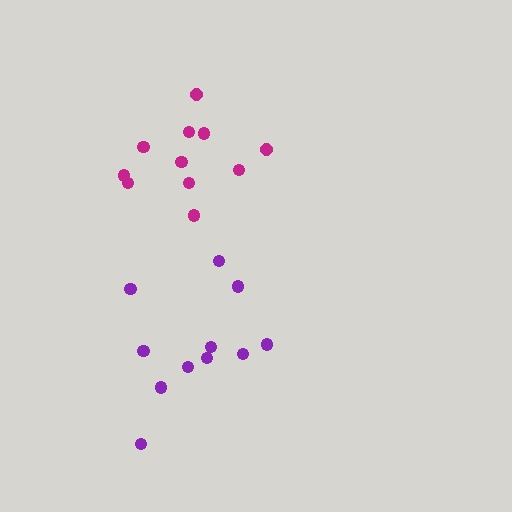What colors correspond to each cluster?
The clusters are colored: purple, magenta.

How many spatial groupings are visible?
There are 2 spatial groupings.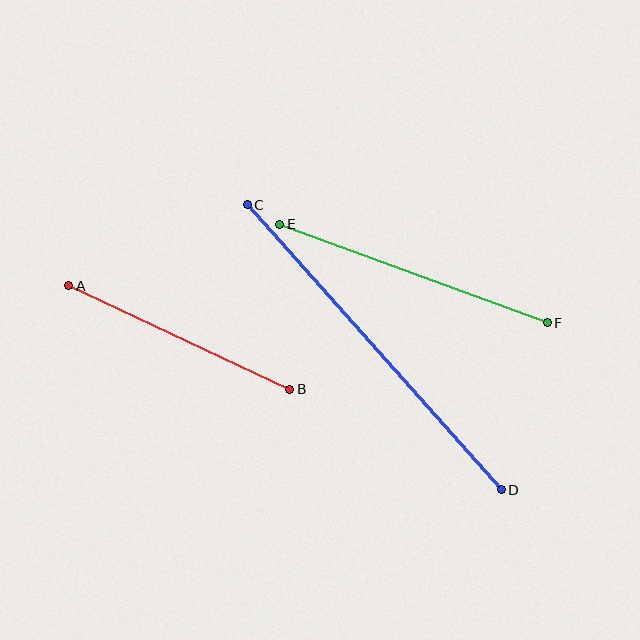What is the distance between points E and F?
The distance is approximately 285 pixels.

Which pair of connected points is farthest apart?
Points C and D are farthest apart.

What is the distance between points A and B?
The distance is approximately 244 pixels.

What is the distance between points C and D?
The distance is approximately 382 pixels.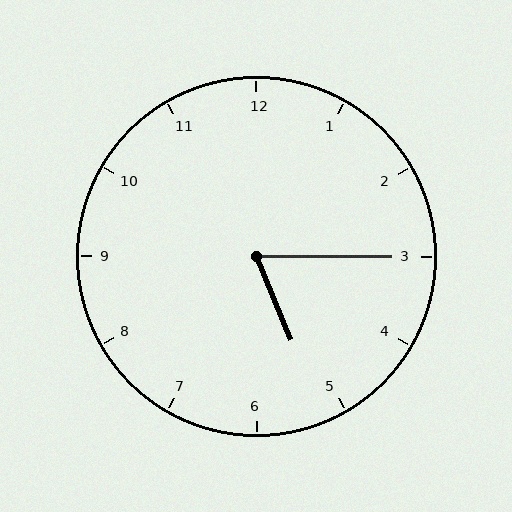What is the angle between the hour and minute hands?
Approximately 68 degrees.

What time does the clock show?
5:15.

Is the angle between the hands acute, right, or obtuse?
It is acute.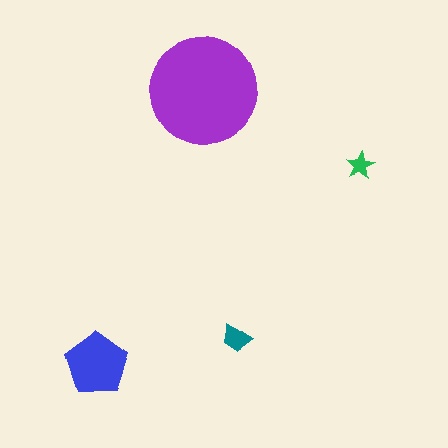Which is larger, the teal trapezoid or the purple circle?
The purple circle.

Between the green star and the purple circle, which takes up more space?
The purple circle.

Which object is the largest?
The purple circle.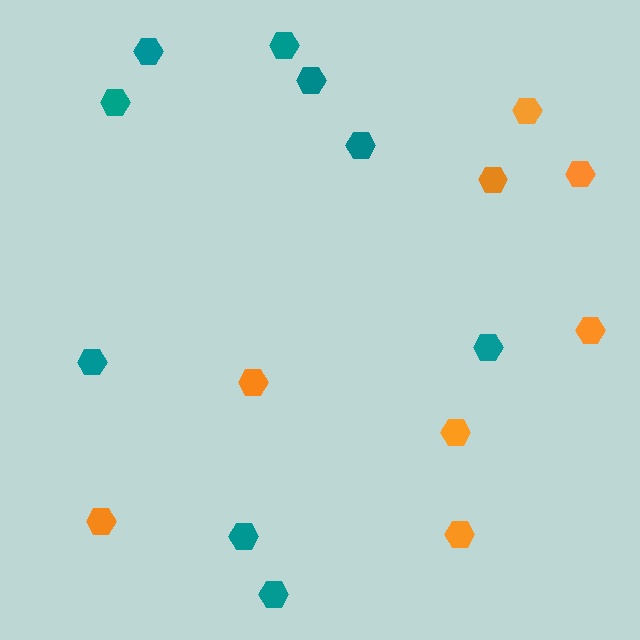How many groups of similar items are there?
There are 2 groups: one group of orange hexagons (8) and one group of teal hexagons (9).